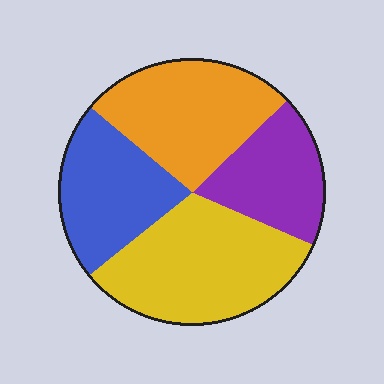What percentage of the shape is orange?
Orange covers 27% of the shape.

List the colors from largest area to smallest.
From largest to smallest: yellow, orange, blue, purple.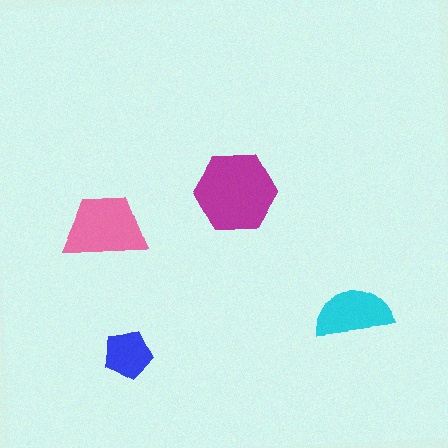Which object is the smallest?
The blue pentagon.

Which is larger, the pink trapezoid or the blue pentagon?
The pink trapezoid.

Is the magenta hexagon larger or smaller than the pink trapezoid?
Larger.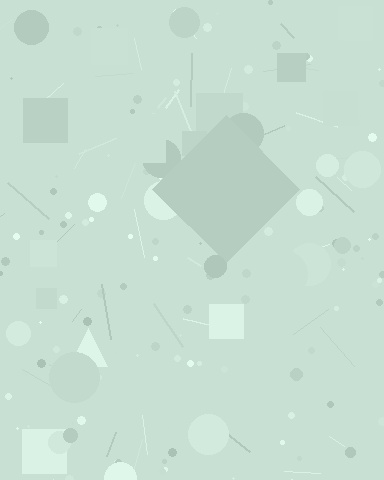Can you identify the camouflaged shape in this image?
The camouflaged shape is a diamond.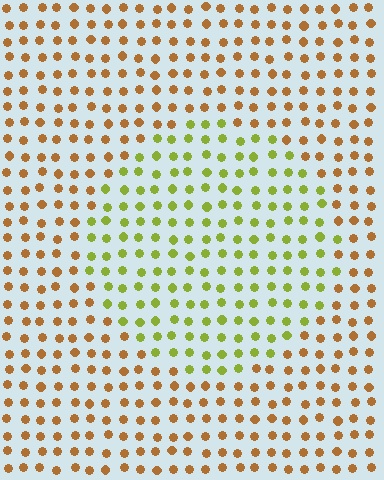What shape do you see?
I see a circle.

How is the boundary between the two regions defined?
The boundary is defined purely by a slight shift in hue (about 49 degrees). Spacing, size, and orientation are identical on both sides.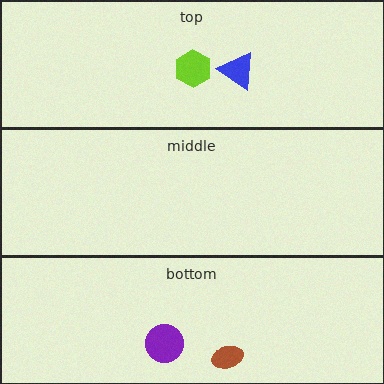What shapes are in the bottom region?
The purple circle, the brown ellipse.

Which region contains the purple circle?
The bottom region.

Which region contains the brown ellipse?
The bottom region.